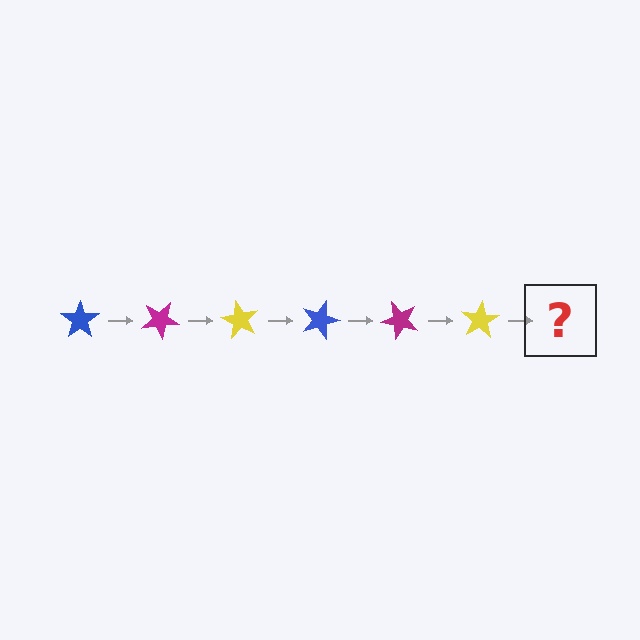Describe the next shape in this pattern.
It should be a blue star, rotated 180 degrees from the start.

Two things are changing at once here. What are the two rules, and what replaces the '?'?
The two rules are that it rotates 30 degrees each step and the color cycles through blue, magenta, and yellow. The '?' should be a blue star, rotated 180 degrees from the start.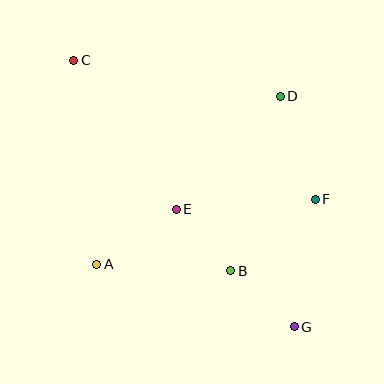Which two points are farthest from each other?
Points C and G are farthest from each other.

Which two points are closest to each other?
Points B and E are closest to each other.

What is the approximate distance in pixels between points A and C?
The distance between A and C is approximately 205 pixels.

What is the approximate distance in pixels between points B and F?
The distance between B and F is approximately 111 pixels.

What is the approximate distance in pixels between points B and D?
The distance between B and D is approximately 181 pixels.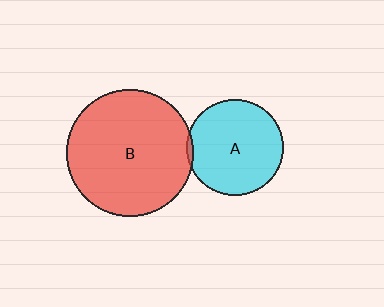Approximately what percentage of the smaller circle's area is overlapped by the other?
Approximately 5%.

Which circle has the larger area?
Circle B (red).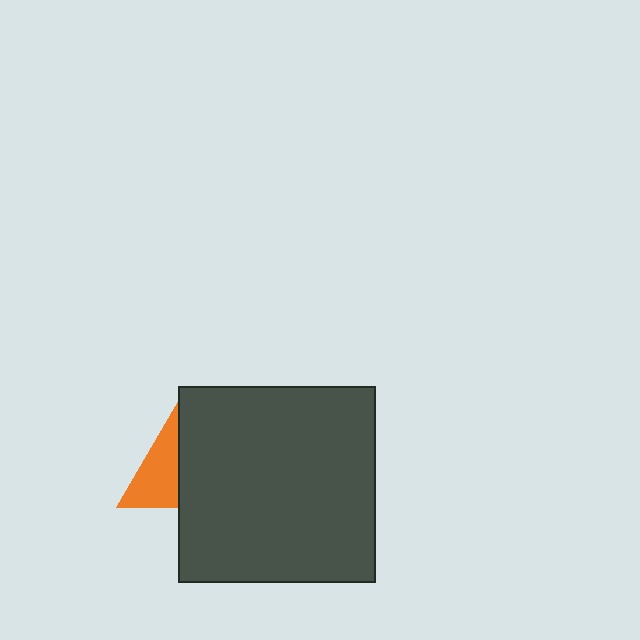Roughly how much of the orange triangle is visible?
About half of it is visible (roughly 47%).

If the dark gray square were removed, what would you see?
You would see the complete orange triangle.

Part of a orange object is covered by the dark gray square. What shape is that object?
It is a triangle.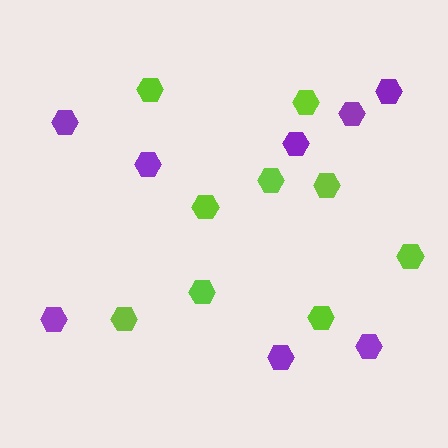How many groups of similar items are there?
There are 2 groups: one group of lime hexagons (9) and one group of purple hexagons (8).